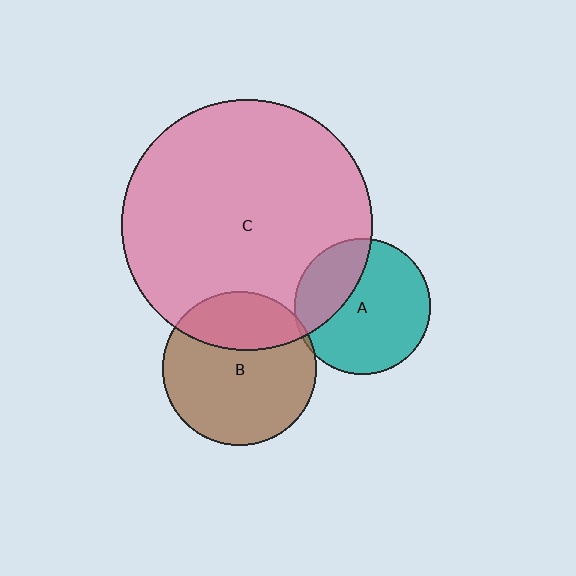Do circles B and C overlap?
Yes.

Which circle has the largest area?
Circle C (pink).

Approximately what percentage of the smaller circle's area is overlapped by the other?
Approximately 30%.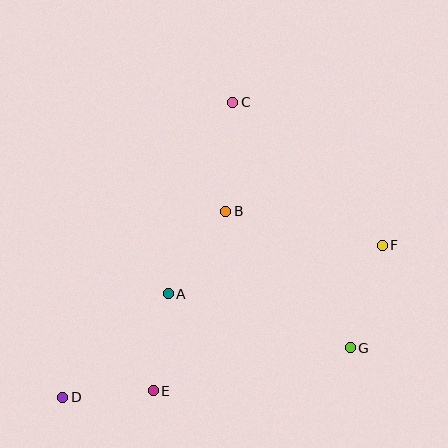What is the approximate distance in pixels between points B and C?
The distance between B and C is approximately 109 pixels.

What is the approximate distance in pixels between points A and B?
The distance between A and B is approximately 101 pixels.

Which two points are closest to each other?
Points D and E are closest to each other.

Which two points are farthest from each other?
Points D and F are farthest from each other.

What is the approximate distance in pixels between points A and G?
The distance between A and G is approximately 190 pixels.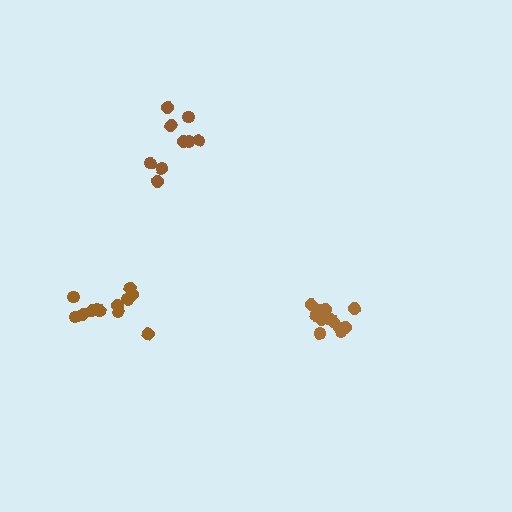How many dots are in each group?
Group 1: 12 dots, Group 2: 12 dots, Group 3: 9 dots (33 total).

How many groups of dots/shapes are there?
There are 3 groups.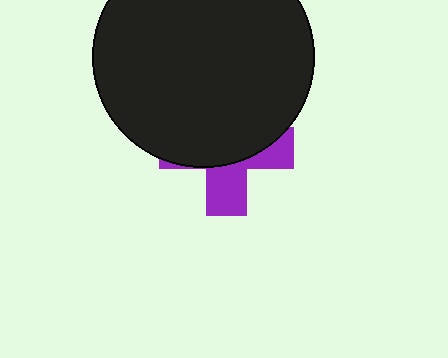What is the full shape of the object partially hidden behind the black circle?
The partially hidden object is a purple cross.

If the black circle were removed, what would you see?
You would see the complete purple cross.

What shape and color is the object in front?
The object in front is a black circle.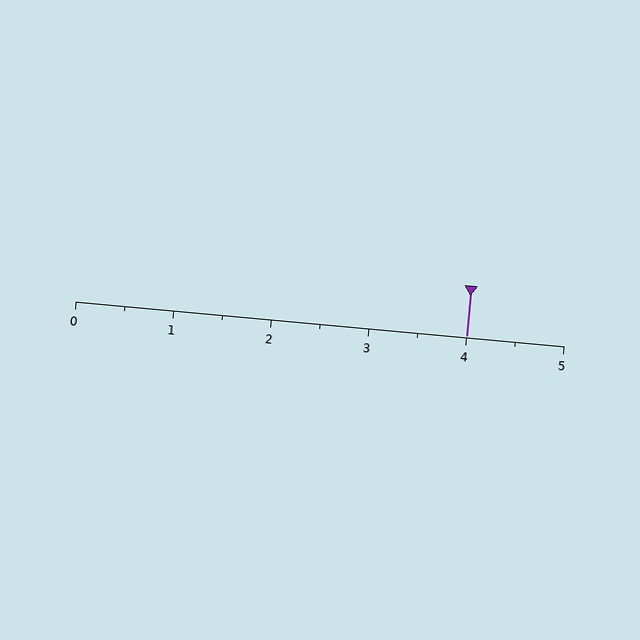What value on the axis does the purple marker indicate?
The marker indicates approximately 4.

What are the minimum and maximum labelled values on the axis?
The axis runs from 0 to 5.